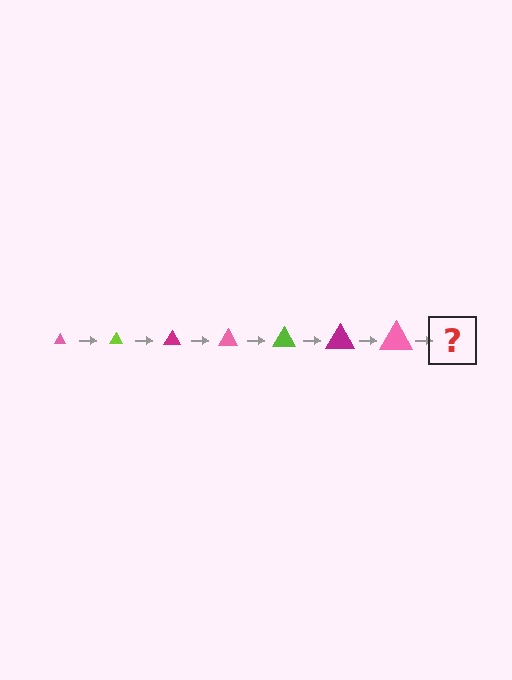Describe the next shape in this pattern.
It should be a lime triangle, larger than the previous one.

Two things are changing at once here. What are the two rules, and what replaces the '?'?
The two rules are that the triangle grows larger each step and the color cycles through pink, lime, and magenta. The '?' should be a lime triangle, larger than the previous one.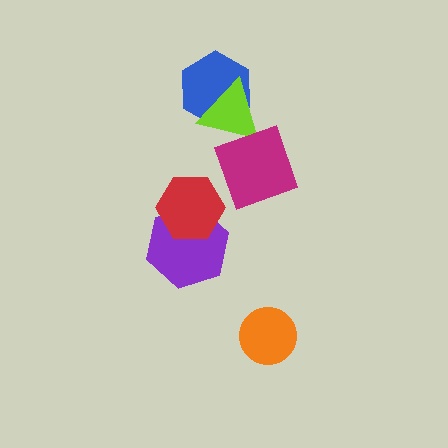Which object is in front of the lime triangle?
The magenta diamond is in front of the lime triangle.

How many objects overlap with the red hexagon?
1 object overlaps with the red hexagon.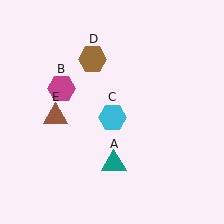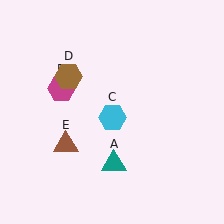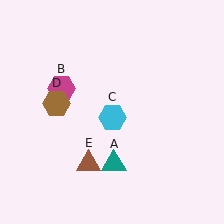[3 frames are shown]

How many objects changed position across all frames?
2 objects changed position: brown hexagon (object D), brown triangle (object E).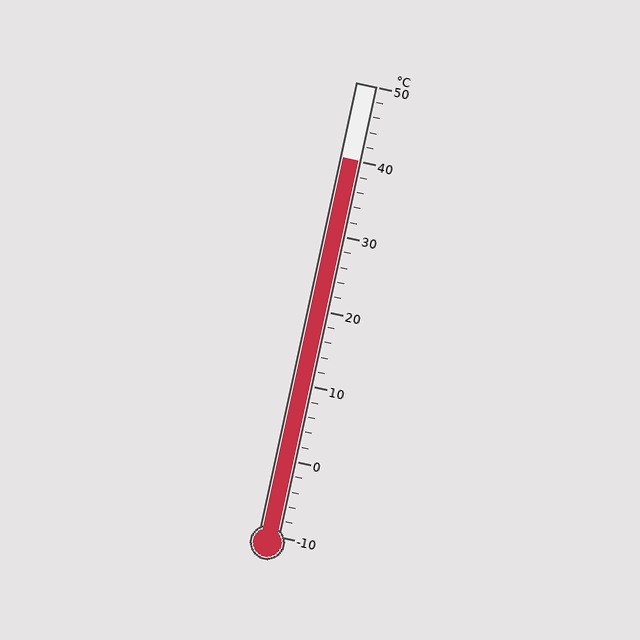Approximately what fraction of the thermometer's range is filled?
The thermometer is filled to approximately 85% of its range.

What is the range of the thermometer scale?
The thermometer scale ranges from -10°C to 50°C.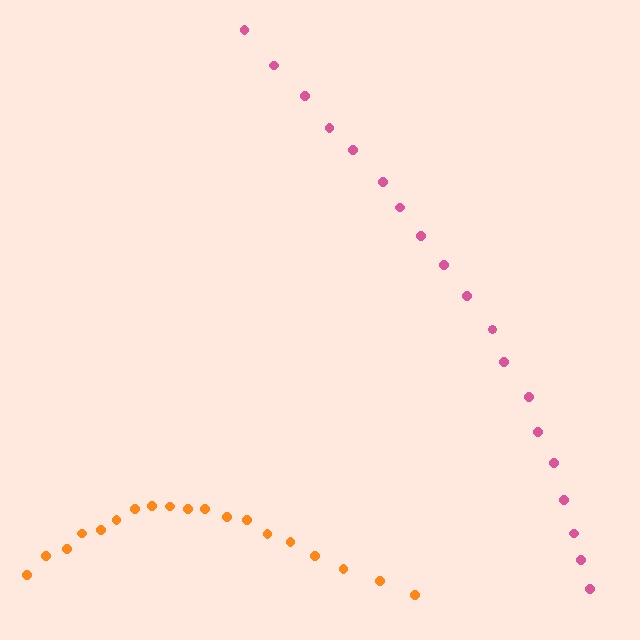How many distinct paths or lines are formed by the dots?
There are 2 distinct paths.